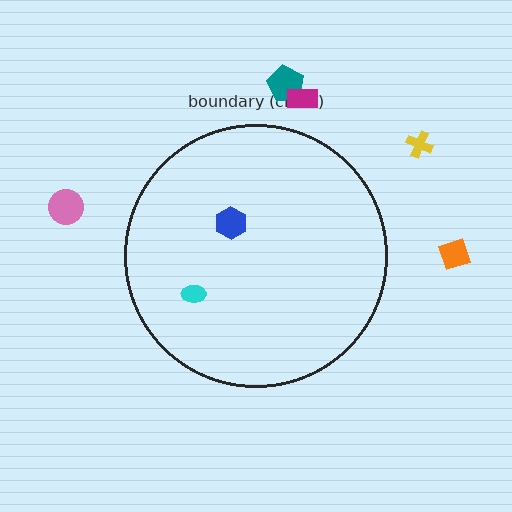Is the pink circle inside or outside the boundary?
Outside.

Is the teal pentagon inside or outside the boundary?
Outside.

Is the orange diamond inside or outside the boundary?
Outside.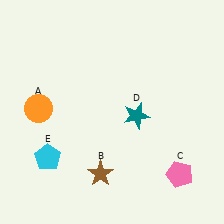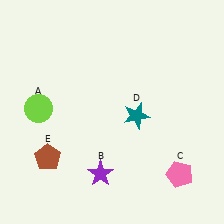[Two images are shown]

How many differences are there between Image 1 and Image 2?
There are 3 differences between the two images.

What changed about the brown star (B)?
In Image 1, B is brown. In Image 2, it changed to purple.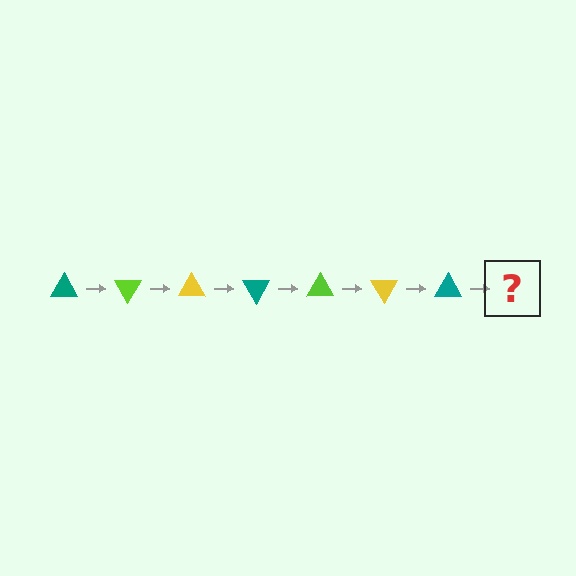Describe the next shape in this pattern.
It should be a lime triangle, rotated 420 degrees from the start.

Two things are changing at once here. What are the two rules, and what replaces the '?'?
The two rules are that it rotates 60 degrees each step and the color cycles through teal, lime, and yellow. The '?' should be a lime triangle, rotated 420 degrees from the start.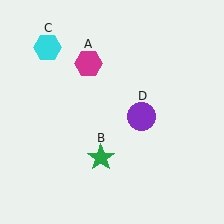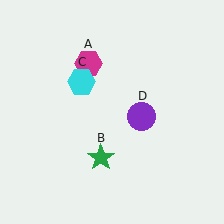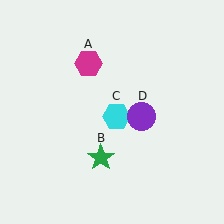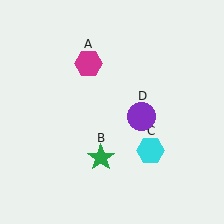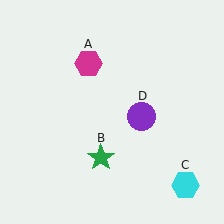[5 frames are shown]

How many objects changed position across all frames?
1 object changed position: cyan hexagon (object C).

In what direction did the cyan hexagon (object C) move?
The cyan hexagon (object C) moved down and to the right.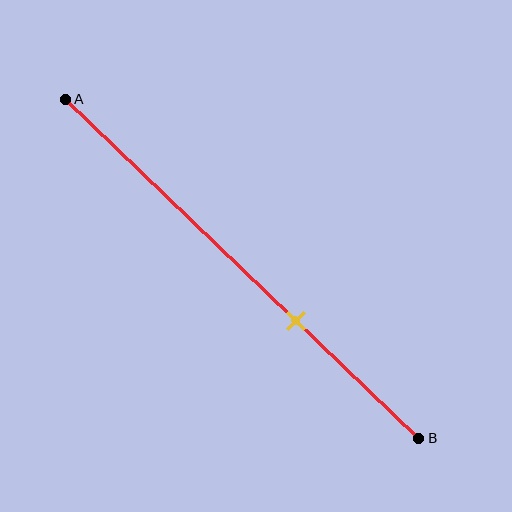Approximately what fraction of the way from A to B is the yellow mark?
The yellow mark is approximately 65% of the way from A to B.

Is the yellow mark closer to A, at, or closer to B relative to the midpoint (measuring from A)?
The yellow mark is closer to point B than the midpoint of segment AB.